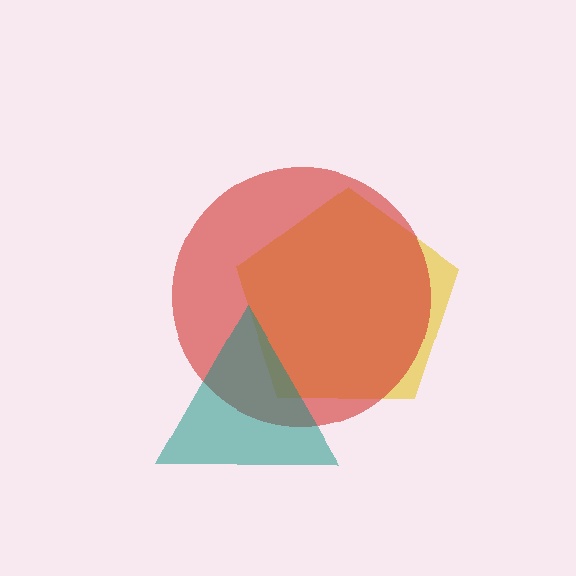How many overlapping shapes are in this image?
There are 3 overlapping shapes in the image.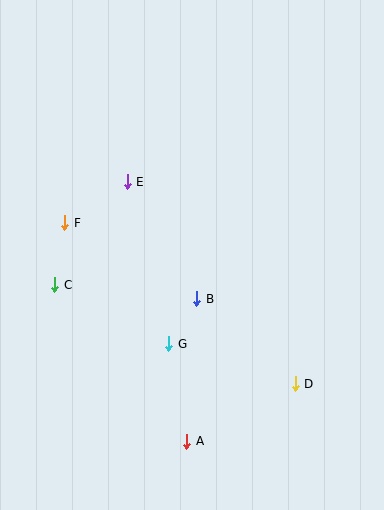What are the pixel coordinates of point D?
Point D is at (295, 384).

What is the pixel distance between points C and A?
The distance between C and A is 205 pixels.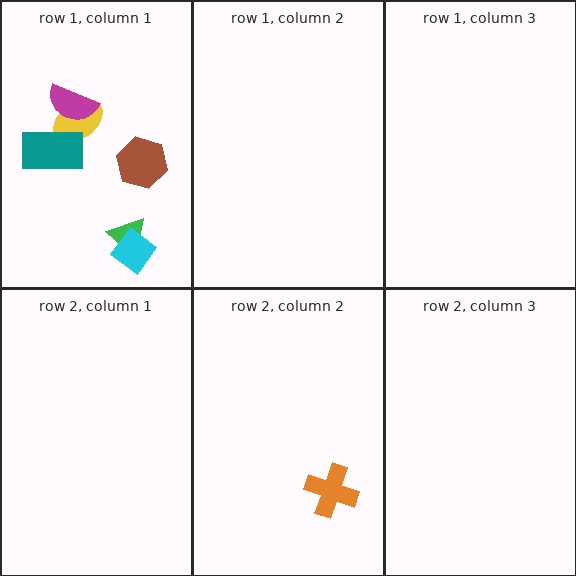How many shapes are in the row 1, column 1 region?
6.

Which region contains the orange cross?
The row 2, column 2 region.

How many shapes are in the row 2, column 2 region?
1.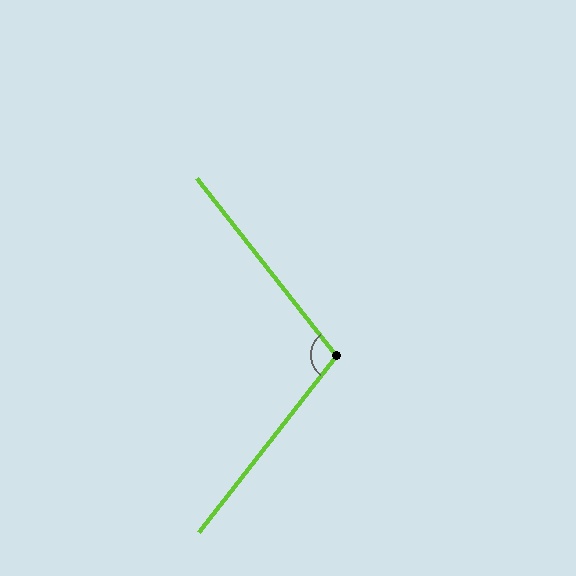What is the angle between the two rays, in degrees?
Approximately 104 degrees.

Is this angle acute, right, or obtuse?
It is obtuse.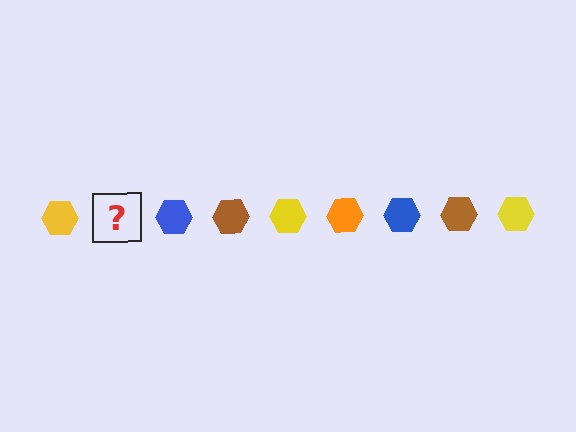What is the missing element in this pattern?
The missing element is an orange hexagon.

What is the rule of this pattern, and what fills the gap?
The rule is that the pattern cycles through yellow, orange, blue, brown hexagons. The gap should be filled with an orange hexagon.